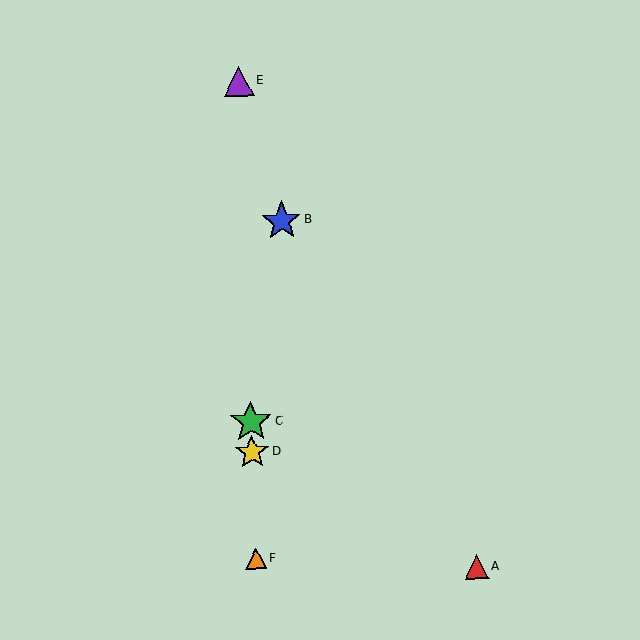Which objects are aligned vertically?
Objects C, D, E, F are aligned vertically.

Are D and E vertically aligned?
Yes, both are at x≈252.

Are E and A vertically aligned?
No, E is at x≈238 and A is at x≈476.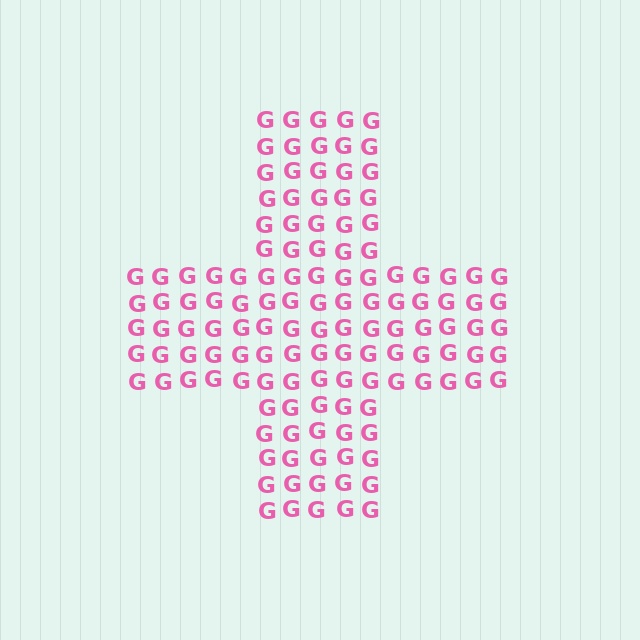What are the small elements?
The small elements are letter G's.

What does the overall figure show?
The overall figure shows a cross.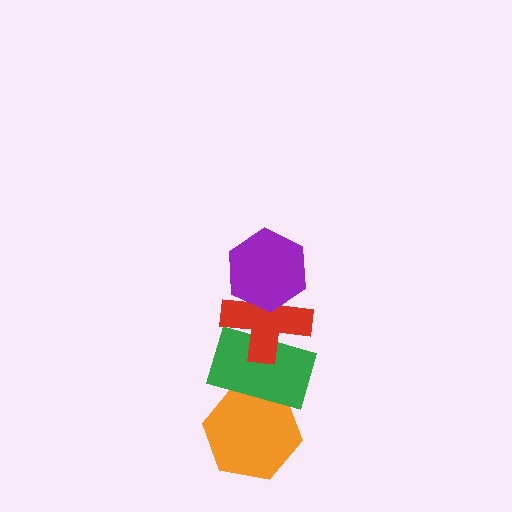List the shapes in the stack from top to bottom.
From top to bottom: the purple hexagon, the red cross, the green rectangle, the orange hexagon.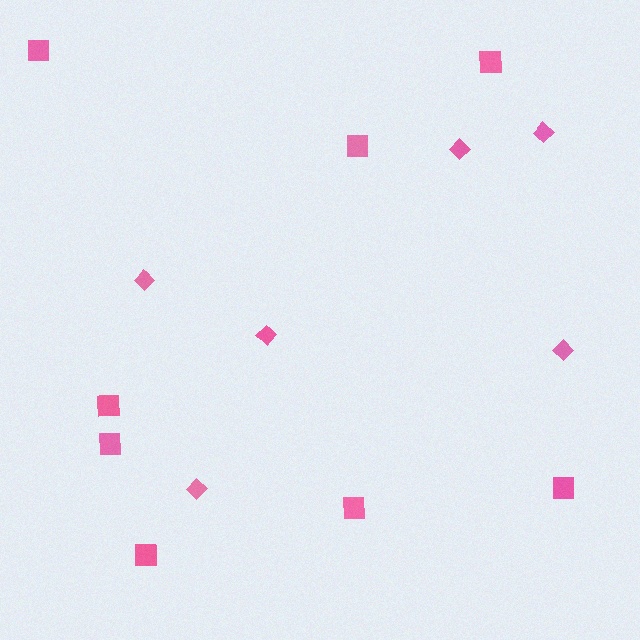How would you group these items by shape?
There are 2 groups: one group of squares (8) and one group of diamonds (6).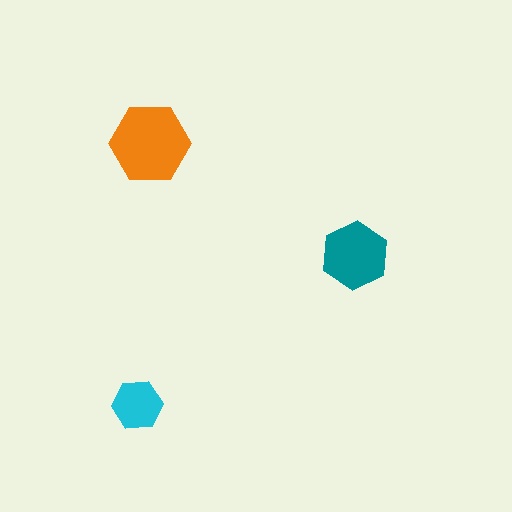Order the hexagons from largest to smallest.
the orange one, the teal one, the cyan one.